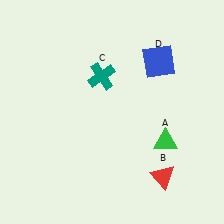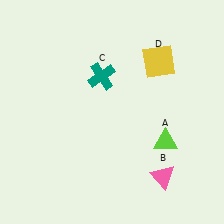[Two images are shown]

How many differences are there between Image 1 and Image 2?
There are 3 differences between the two images.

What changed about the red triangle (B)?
In Image 1, B is red. In Image 2, it changed to pink.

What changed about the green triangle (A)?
In Image 1, A is green. In Image 2, it changed to lime.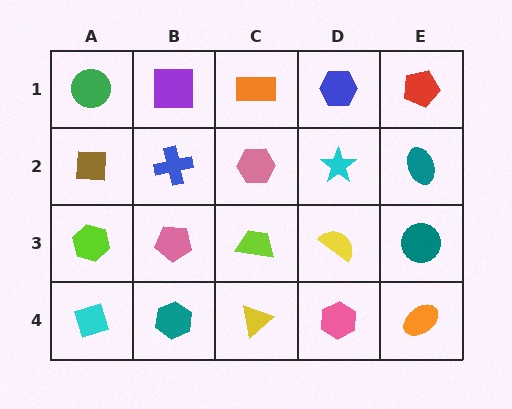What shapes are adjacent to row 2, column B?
A purple square (row 1, column B), a pink pentagon (row 3, column B), a brown square (row 2, column A), a pink hexagon (row 2, column C).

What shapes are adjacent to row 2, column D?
A blue hexagon (row 1, column D), a yellow semicircle (row 3, column D), a pink hexagon (row 2, column C), a teal ellipse (row 2, column E).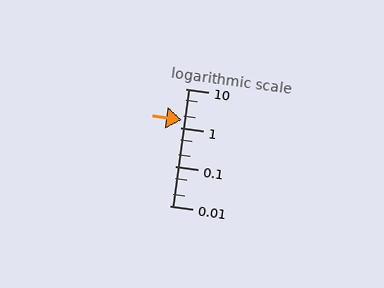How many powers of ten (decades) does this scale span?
The scale spans 3 decades, from 0.01 to 10.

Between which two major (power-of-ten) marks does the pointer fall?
The pointer is between 1 and 10.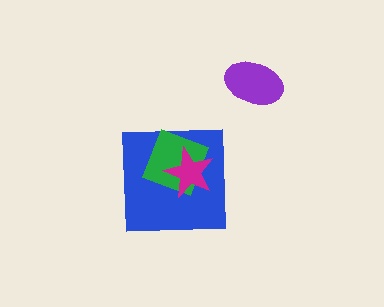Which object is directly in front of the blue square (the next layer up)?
The green diamond is directly in front of the blue square.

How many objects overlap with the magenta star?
2 objects overlap with the magenta star.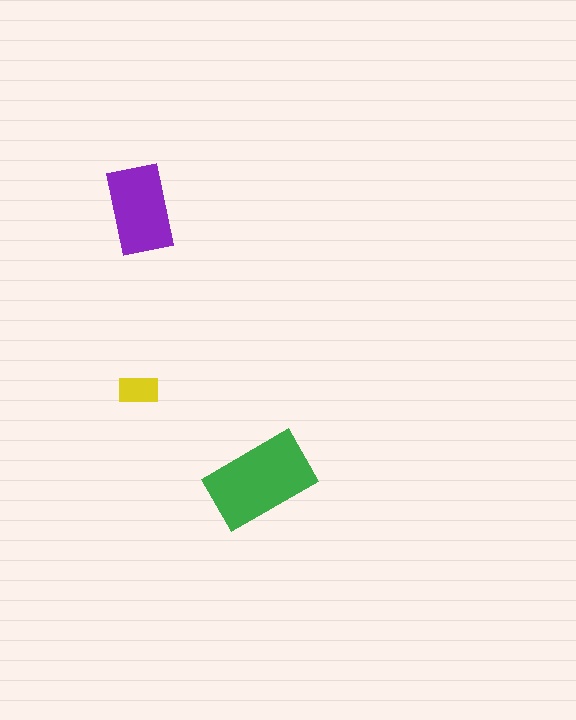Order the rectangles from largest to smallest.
the green one, the purple one, the yellow one.